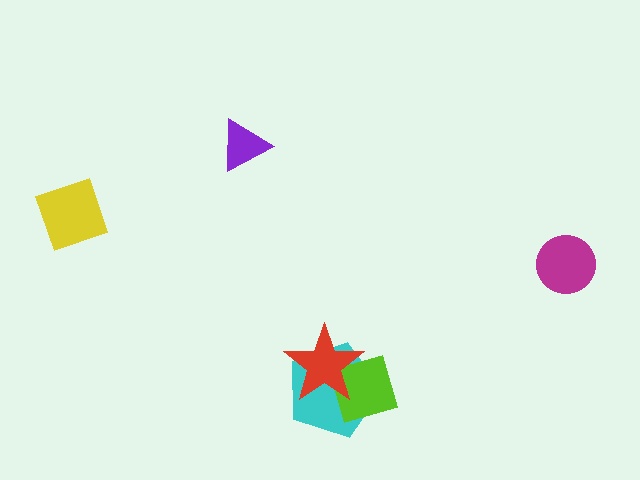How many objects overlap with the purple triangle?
0 objects overlap with the purple triangle.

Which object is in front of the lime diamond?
The red star is in front of the lime diamond.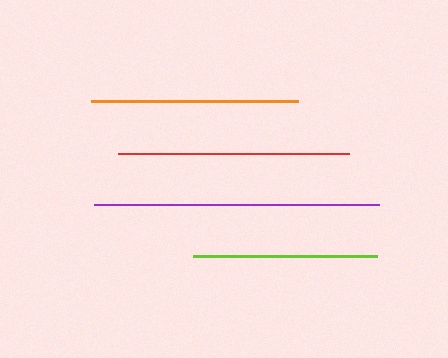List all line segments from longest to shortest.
From longest to shortest: purple, red, orange, lime.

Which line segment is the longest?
The purple line is the longest at approximately 285 pixels.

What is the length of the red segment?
The red segment is approximately 231 pixels long.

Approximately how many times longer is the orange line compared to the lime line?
The orange line is approximately 1.1 times the length of the lime line.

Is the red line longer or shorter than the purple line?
The purple line is longer than the red line.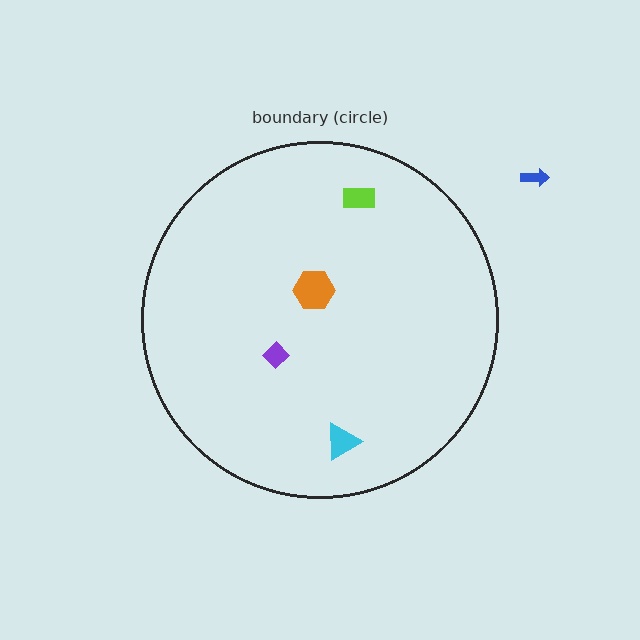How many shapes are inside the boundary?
4 inside, 1 outside.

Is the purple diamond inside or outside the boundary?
Inside.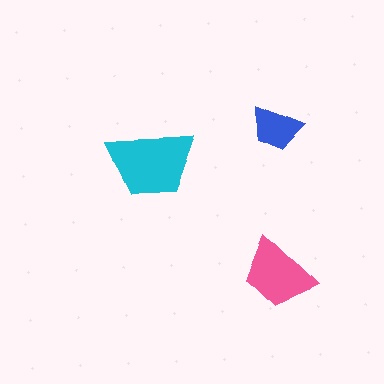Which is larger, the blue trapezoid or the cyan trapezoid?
The cyan one.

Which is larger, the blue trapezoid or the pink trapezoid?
The pink one.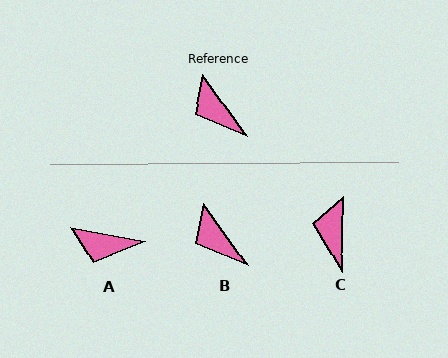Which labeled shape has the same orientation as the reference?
B.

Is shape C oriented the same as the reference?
No, it is off by about 37 degrees.